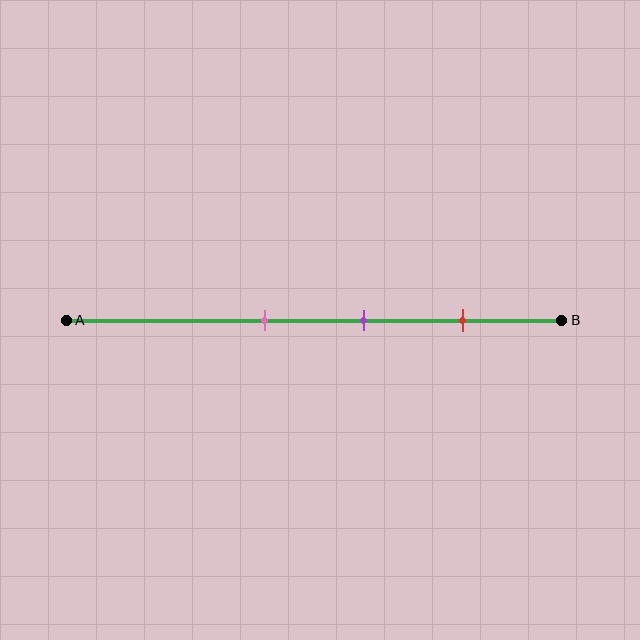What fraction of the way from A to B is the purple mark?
The purple mark is approximately 60% (0.6) of the way from A to B.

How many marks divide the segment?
There are 3 marks dividing the segment.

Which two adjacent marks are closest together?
The pink and purple marks are the closest adjacent pair.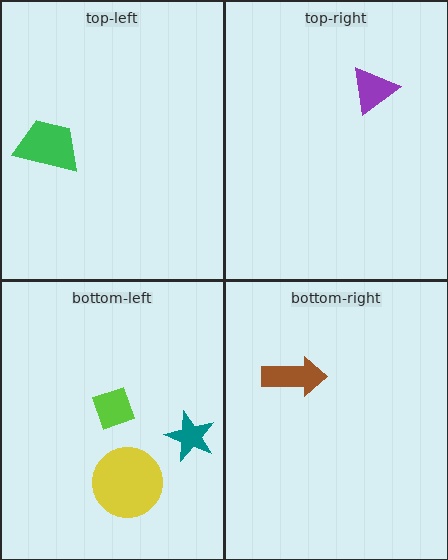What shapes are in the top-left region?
The green trapezoid.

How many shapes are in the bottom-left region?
3.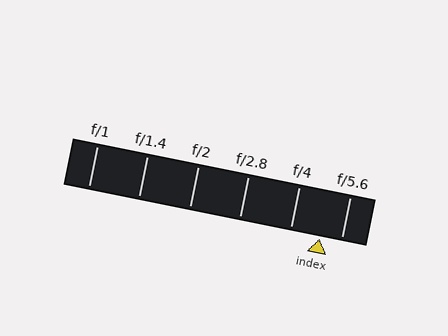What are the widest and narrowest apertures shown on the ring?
The widest aperture shown is f/1 and the narrowest is f/5.6.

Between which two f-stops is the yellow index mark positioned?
The index mark is between f/4 and f/5.6.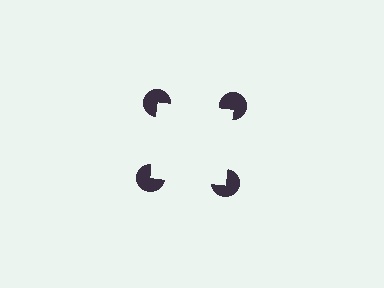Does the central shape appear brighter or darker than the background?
It typically appears slightly brighter than the background, even though no actual brightness change is drawn.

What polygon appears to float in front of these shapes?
An illusory square — its edges are inferred from the aligned wedge cuts in the pac-man discs, not physically drawn.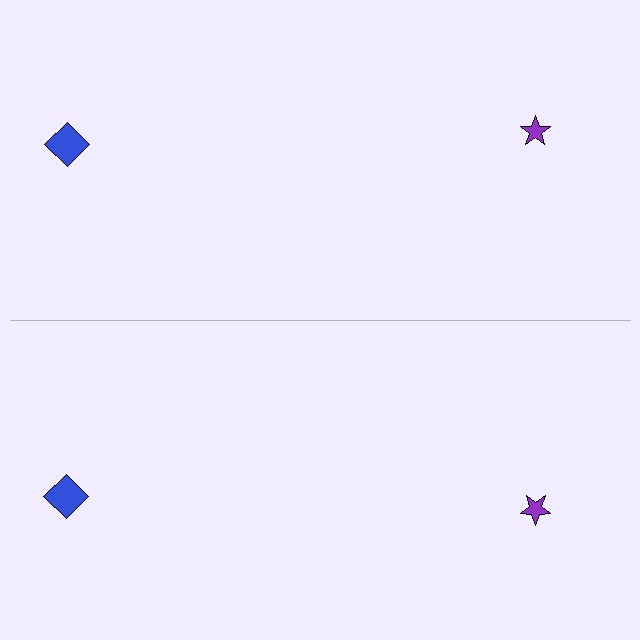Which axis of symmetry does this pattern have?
The pattern has a horizontal axis of symmetry running through the center of the image.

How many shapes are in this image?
There are 4 shapes in this image.